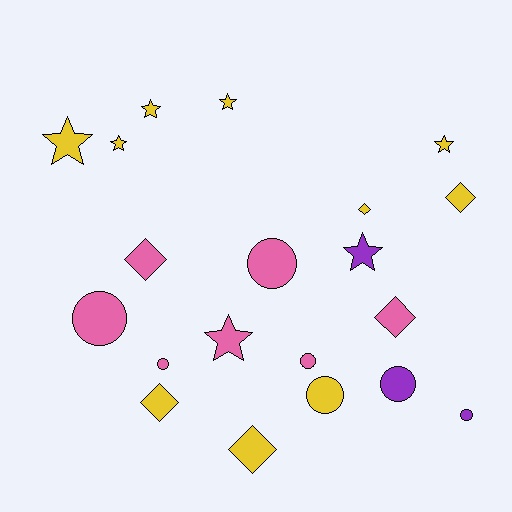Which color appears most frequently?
Yellow, with 10 objects.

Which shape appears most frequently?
Star, with 7 objects.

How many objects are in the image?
There are 20 objects.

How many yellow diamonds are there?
There are 4 yellow diamonds.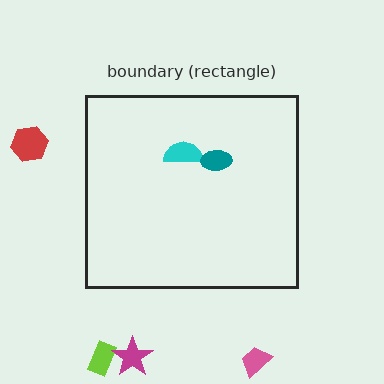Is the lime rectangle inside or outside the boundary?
Outside.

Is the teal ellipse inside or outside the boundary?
Inside.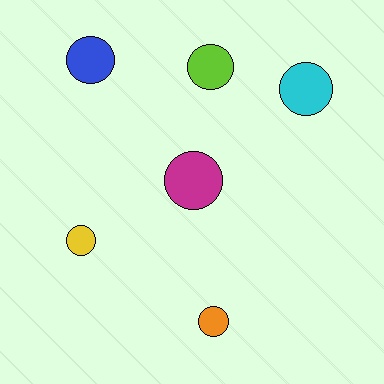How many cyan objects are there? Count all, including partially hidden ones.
There is 1 cyan object.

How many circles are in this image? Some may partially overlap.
There are 6 circles.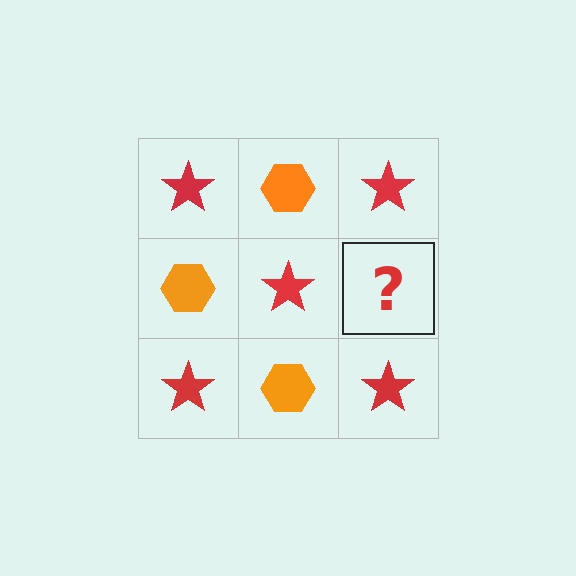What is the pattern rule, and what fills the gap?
The rule is that it alternates red star and orange hexagon in a checkerboard pattern. The gap should be filled with an orange hexagon.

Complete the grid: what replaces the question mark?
The question mark should be replaced with an orange hexagon.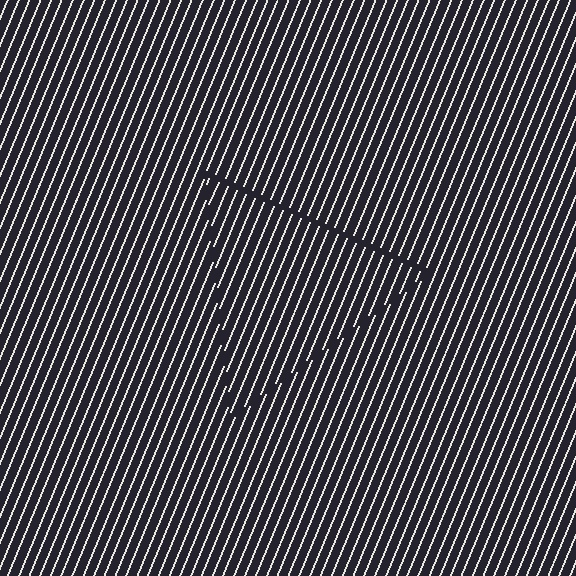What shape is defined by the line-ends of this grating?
An illusory triangle. The interior of the shape contains the same grating, shifted by half a period — the contour is defined by the phase discontinuity where line-ends from the inner and outer gratings abut.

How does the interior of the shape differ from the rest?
The interior of the shape contains the same grating, shifted by half a period — the contour is defined by the phase discontinuity where line-ends from the inner and outer gratings abut.